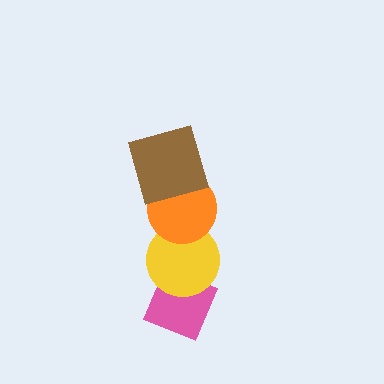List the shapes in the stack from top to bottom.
From top to bottom: the brown square, the orange circle, the yellow circle, the pink diamond.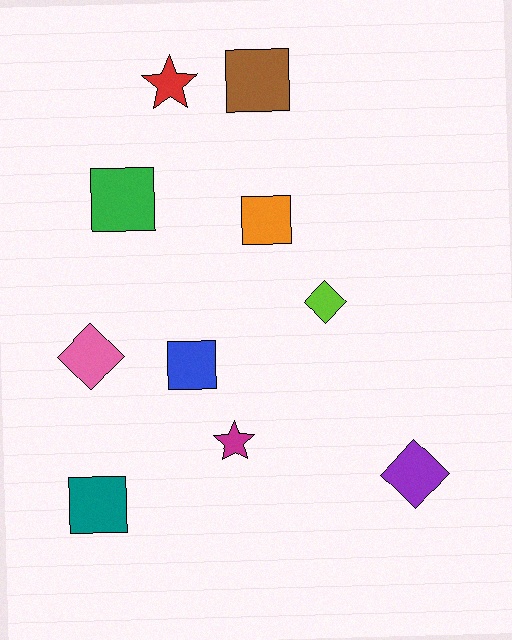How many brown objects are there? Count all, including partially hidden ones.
There is 1 brown object.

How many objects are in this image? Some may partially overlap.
There are 10 objects.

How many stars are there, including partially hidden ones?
There are 2 stars.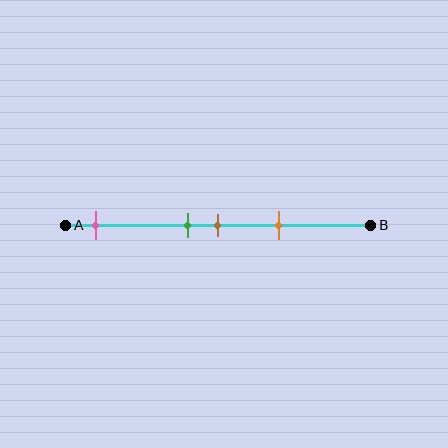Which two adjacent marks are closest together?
The green and brown marks are the closest adjacent pair.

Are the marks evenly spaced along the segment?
No, the marks are not evenly spaced.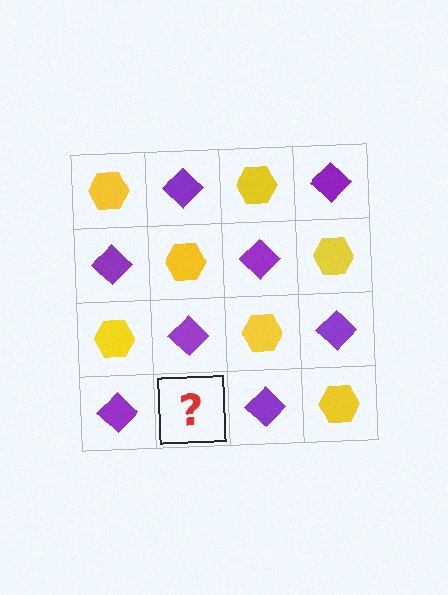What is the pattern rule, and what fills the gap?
The rule is that it alternates yellow hexagon and purple diamond in a checkerboard pattern. The gap should be filled with a yellow hexagon.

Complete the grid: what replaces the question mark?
The question mark should be replaced with a yellow hexagon.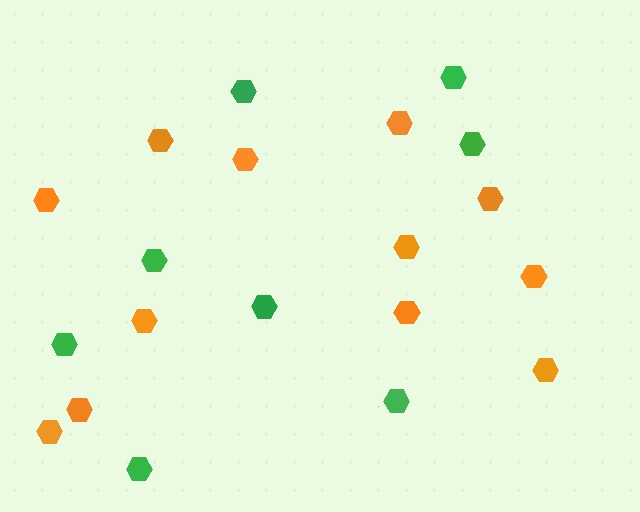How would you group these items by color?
There are 2 groups: one group of green hexagons (8) and one group of orange hexagons (12).